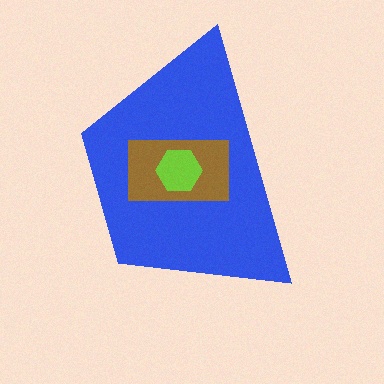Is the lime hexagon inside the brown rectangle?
Yes.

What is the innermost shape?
The lime hexagon.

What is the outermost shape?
The blue trapezoid.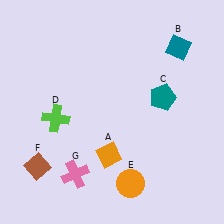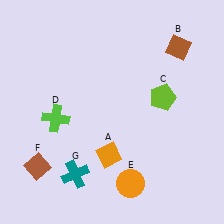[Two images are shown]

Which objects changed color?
B changed from teal to brown. C changed from teal to lime. G changed from pink to teal.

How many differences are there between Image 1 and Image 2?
There are 3 differences between the two images.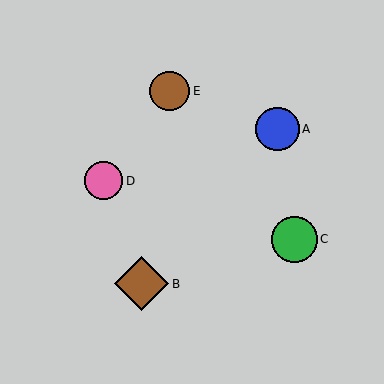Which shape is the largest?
The brown diamond (labeled B) is the largest.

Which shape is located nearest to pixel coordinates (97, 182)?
The pink circle (labeled D) at (104, 181) is nearest to that location.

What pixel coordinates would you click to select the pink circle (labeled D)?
Click at (104, 181) to select the pink circle D.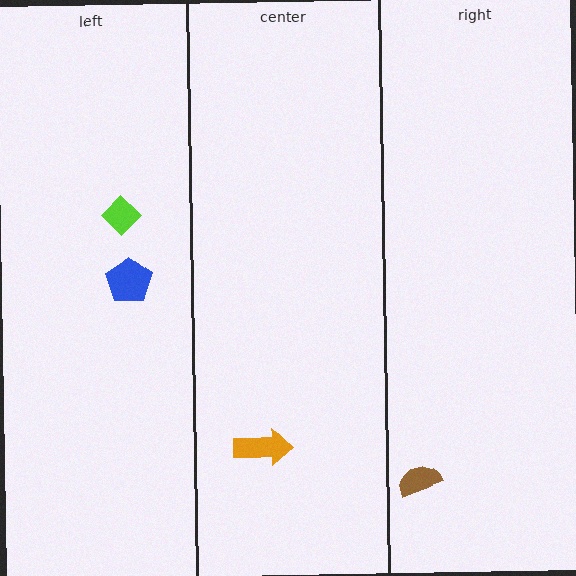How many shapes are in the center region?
1.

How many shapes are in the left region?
2.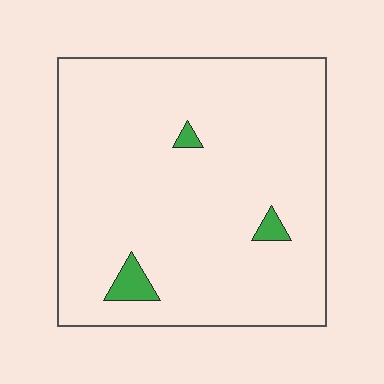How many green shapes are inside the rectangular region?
3.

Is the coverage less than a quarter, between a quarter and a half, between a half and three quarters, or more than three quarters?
Less than a quarter.